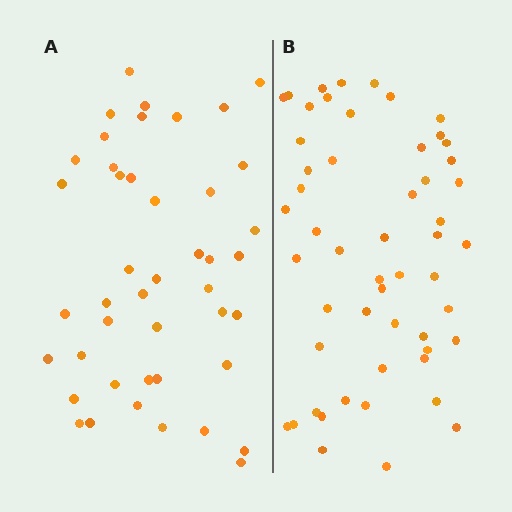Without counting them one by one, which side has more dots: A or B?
Region B (the right region) has more dots.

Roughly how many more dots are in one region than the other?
Region B has roughly 8 or so more dots than region A.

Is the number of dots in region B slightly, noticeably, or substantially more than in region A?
Region B has only slightly more — the two regions are fairly close. The ratio is roughly 1.2 to 1.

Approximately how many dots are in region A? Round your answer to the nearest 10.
About 40 dots. (The exact count is 44, which rounds to 40.)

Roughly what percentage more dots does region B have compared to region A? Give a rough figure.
About 20% more.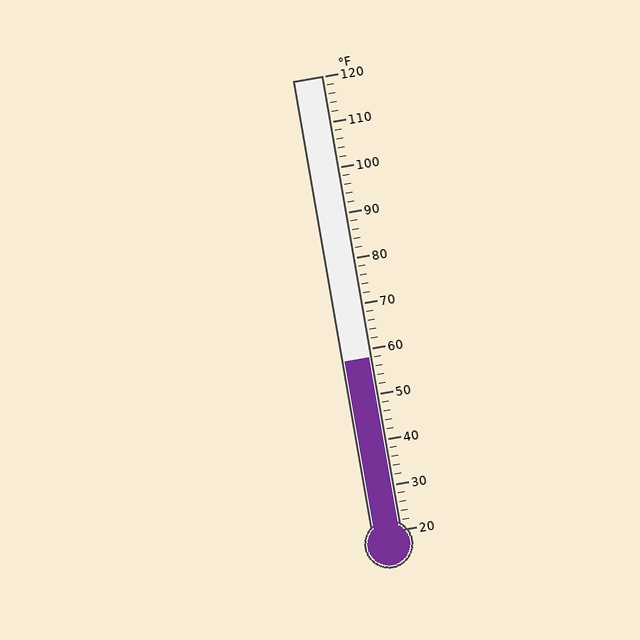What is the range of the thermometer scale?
The thermometer scale ranges from 20°F to 120°F.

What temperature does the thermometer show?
The thermometer shows approximately 58°F.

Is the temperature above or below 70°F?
The temperature is below 70°F.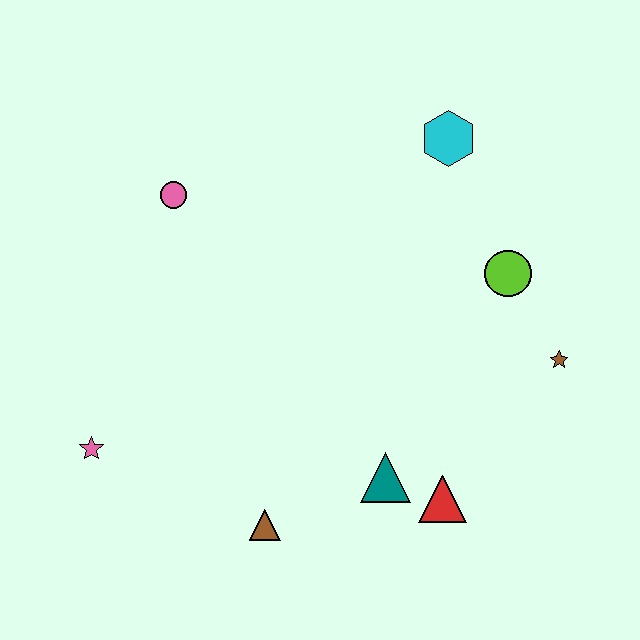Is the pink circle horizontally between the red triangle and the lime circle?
No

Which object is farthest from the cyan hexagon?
The pink star is farthest from the cyan hexagon.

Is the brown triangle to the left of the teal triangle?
Yes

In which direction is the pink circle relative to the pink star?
The pink circle is above the pink star.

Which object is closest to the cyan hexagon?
The lime circle is closest to the cyan hexagon.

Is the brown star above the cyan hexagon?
No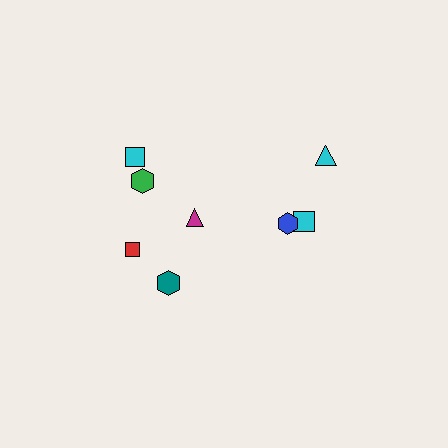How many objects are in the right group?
There are 3 objects.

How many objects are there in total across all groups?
There are 8 objects.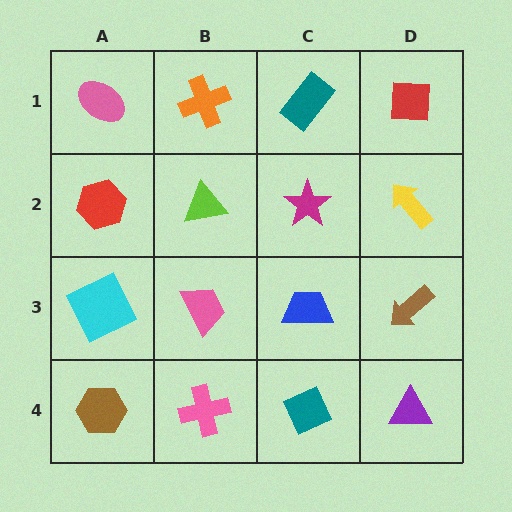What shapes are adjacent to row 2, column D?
A red square (row 1, column D), a brown arrow (row 3, column D), a magenta star (row 2, column C).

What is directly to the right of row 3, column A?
A pink trapezoid.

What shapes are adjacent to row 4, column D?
A brown arrow (row 3, column D), a teal diamond (row 4, column C).